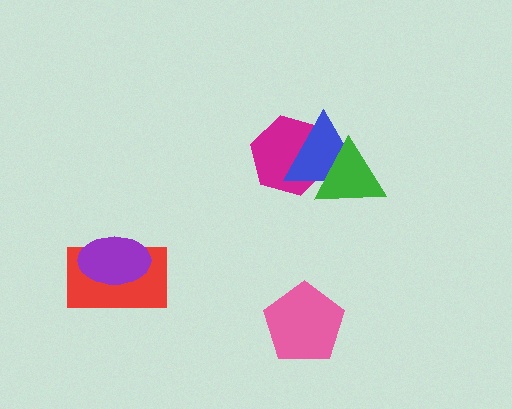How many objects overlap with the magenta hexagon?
2 objects overlap with the magenta hexagon.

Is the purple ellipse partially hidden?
No, no other shape covers it.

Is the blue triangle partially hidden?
Yes, it is partially covered by another shape.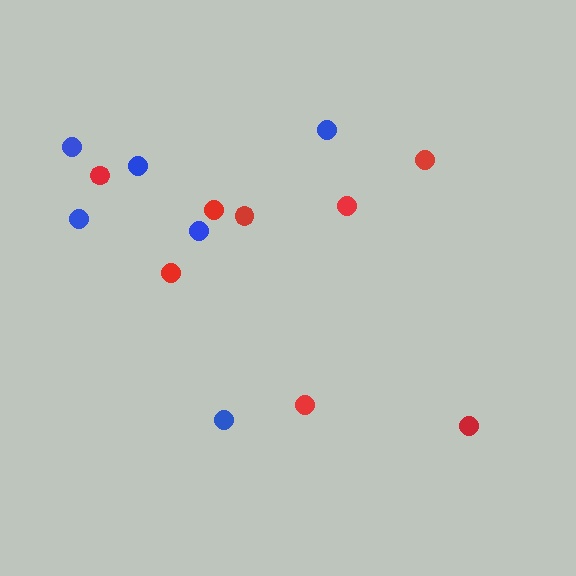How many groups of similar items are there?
There are 2 groups: one group of blue circles (6) and one group of red circles (8).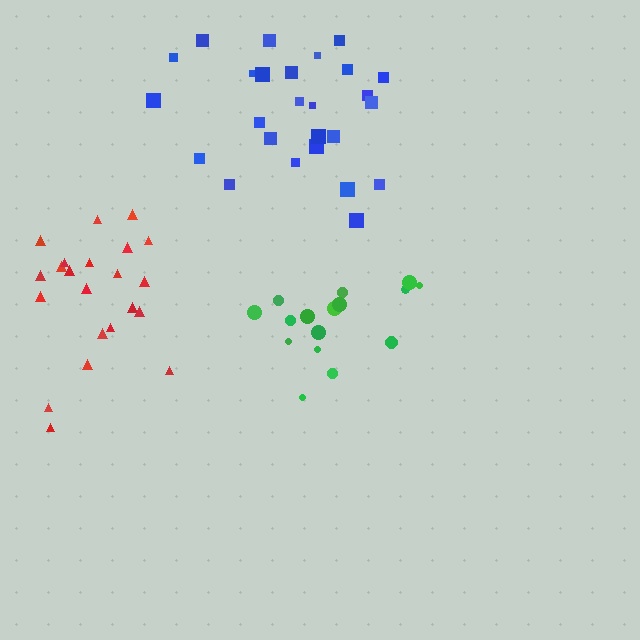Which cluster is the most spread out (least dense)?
Green.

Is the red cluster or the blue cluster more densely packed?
Red.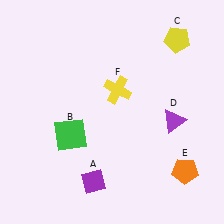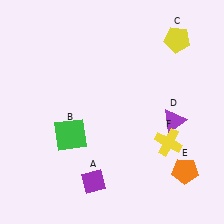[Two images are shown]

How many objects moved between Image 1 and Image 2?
1 object moved between the two images.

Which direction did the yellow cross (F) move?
The yellow cross (F) moved down.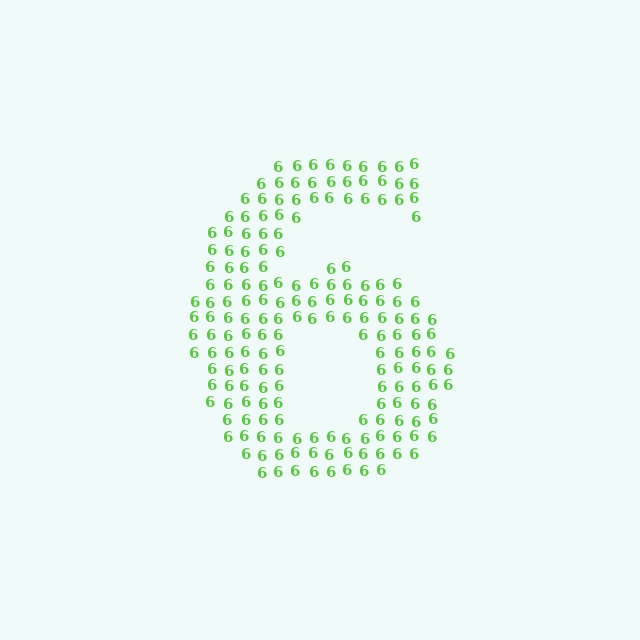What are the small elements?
The small elements are digit 6's.